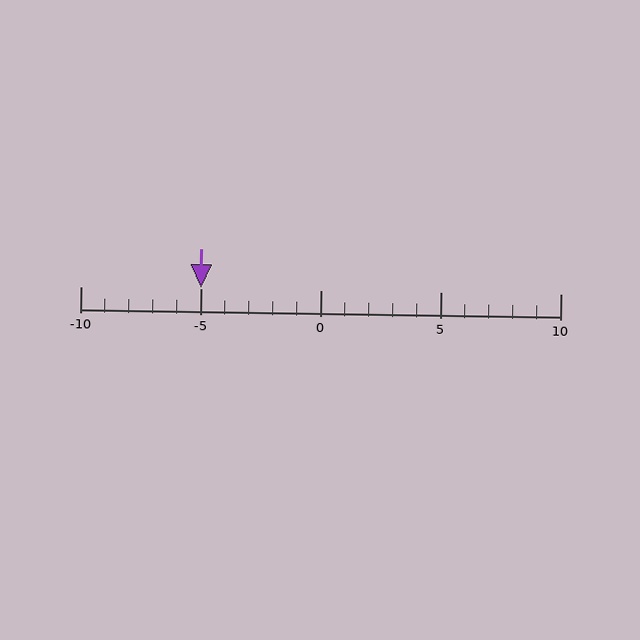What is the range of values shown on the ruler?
The ruler shows values from -10 to 10.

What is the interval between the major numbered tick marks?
The major tick marks are spaced 5 units apart.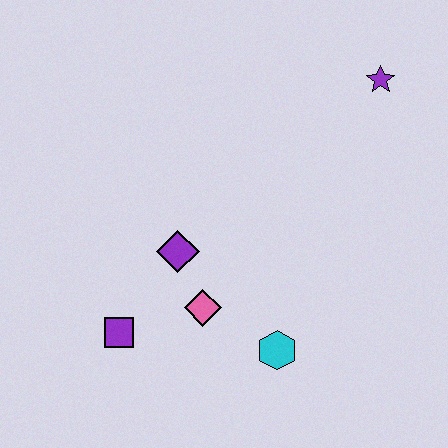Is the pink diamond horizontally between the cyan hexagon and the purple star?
No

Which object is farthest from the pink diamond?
The purple star is farthest from the pink diamond.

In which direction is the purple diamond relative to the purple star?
The purple diamond is to the left of the purple star.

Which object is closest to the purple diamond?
The pink diamond is closest to the purple diamond.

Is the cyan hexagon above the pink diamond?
No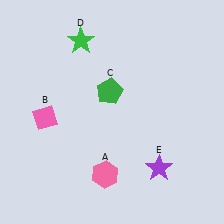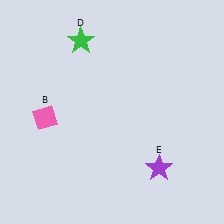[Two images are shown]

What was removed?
The pink hexagon (A), the green pentagon (C) were removed in Image 2.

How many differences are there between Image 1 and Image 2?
There are 2 differences between the two images.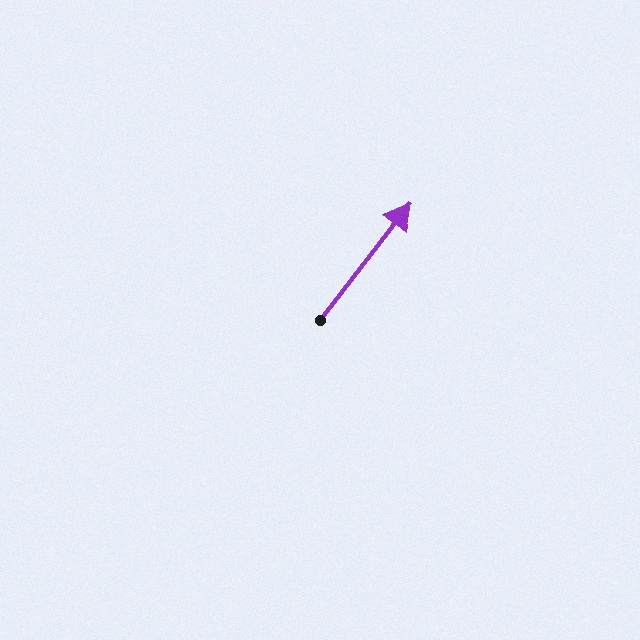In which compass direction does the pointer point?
Northeast.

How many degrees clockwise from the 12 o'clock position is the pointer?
Approximately 38 degrees.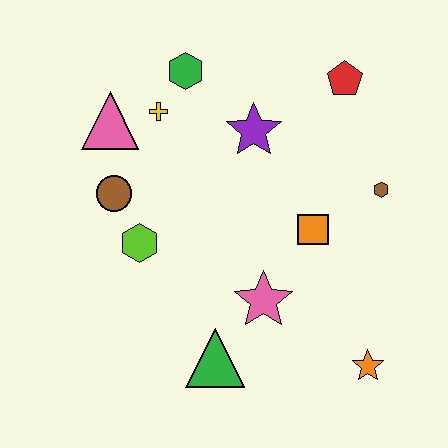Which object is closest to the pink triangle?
The yellow cross is closest to the pink triangle.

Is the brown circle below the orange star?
No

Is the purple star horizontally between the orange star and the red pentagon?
No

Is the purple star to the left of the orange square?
Yes